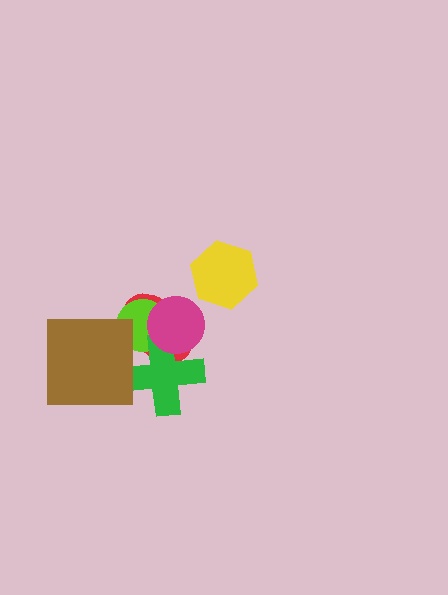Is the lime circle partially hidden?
Yes, it is partially covered by another shape.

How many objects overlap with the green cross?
3 objects overlap with the green cross.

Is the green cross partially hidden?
Yes, it is partially covered by another shape.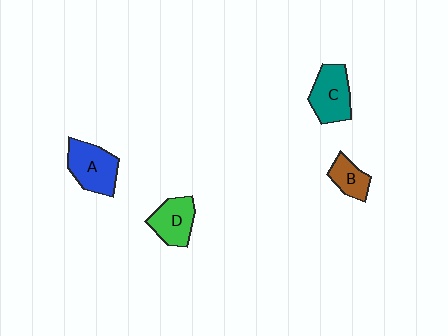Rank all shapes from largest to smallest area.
From largest to smallest: A (blue), C (teal), D (green), B (brown).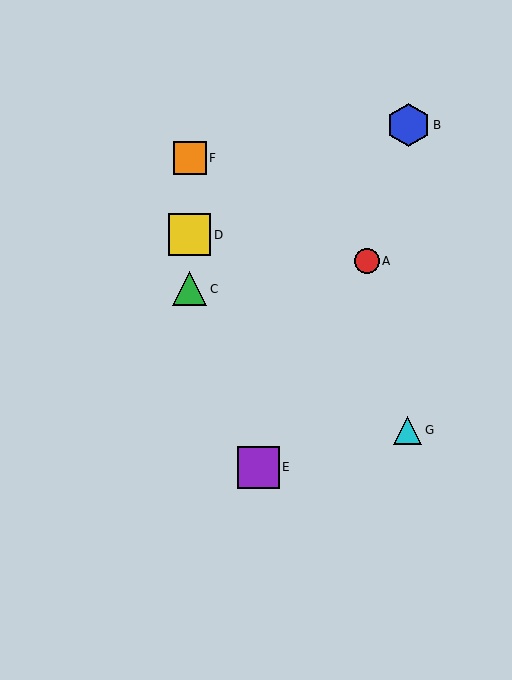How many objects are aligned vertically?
3 objects (C, D, F) are aligned vertically.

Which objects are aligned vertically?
Objects C, D, F are aligned vertically.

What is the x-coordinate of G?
Object G is at x≈408.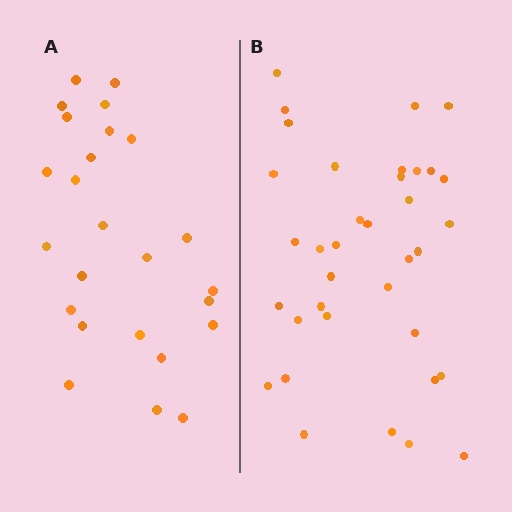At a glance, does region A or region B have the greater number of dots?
Region B (the right region) has more dots.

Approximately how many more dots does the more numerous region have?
Region B has roughly 12 or so more dots than region A.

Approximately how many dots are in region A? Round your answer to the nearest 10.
About 20 dots. (The exact count is 25, which rounds to 20.)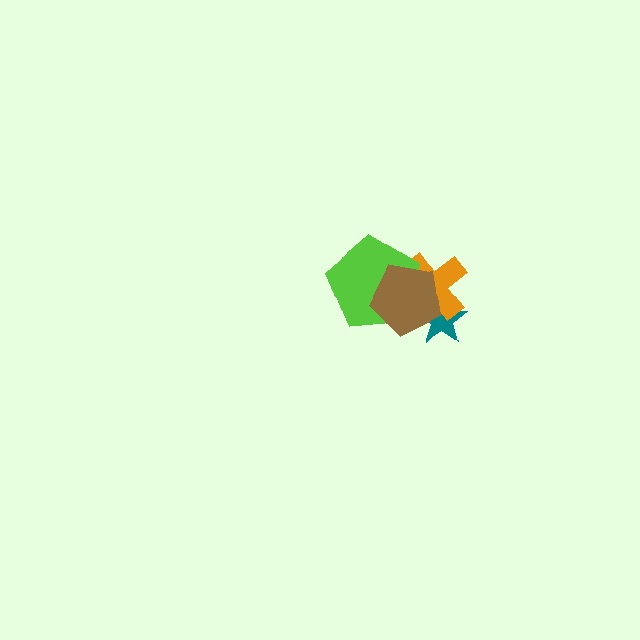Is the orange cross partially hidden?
Yes, it is partially covered by another shape.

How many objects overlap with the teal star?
2 objects overlap with the teal star.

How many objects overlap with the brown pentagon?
3 objects overlap with the brown pentagon.